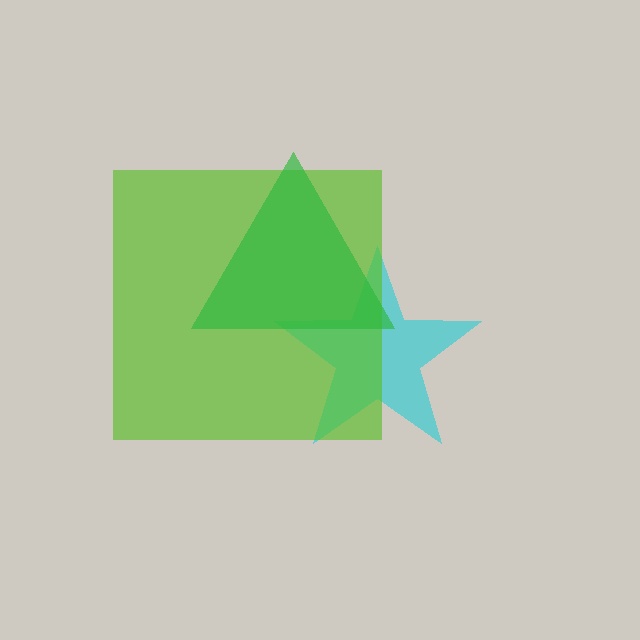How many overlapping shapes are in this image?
There are 3 overlapping shapes in the image.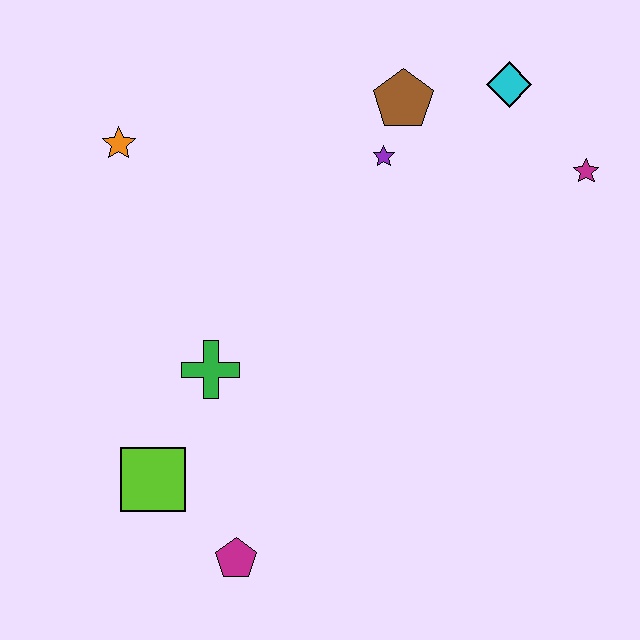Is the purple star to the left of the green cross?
No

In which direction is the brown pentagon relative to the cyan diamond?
The brown pentagon is to the left of the cyan diamond.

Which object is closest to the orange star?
The green cross is closest to the orange star.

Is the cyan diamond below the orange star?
No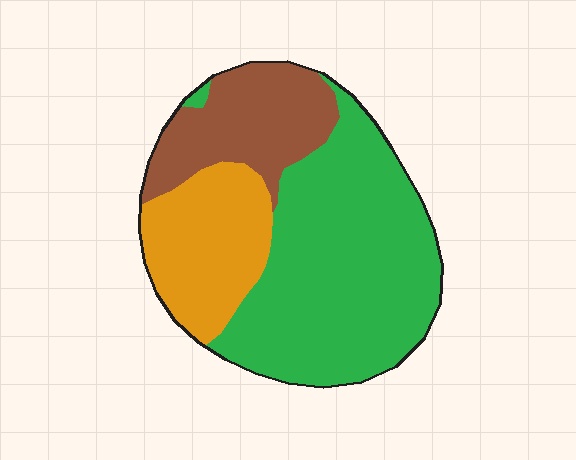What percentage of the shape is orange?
Orange takes up about one quarter (1/4) of the shape.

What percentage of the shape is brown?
Brown covers around 20% of the shape.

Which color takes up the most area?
Green, at roughly 55%.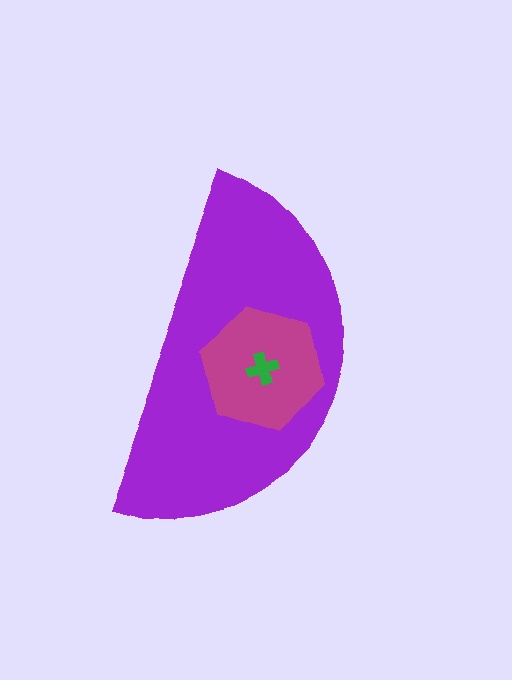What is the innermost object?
The green cross.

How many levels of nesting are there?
3.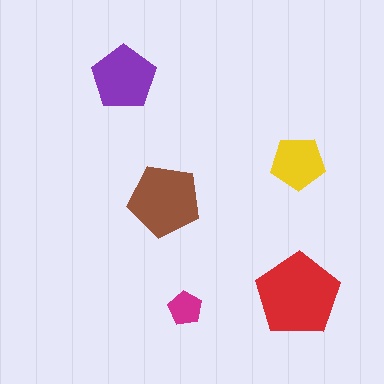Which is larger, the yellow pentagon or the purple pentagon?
The purple one.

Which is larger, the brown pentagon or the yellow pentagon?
The brown one.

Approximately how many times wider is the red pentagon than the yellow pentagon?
About 1.5 times wider.